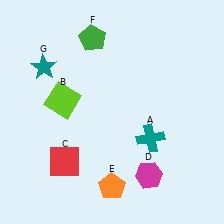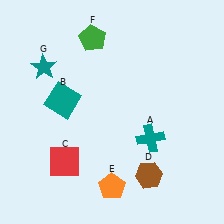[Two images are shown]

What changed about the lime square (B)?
In Image 1, B is lime. In Image 2, it changed to teal.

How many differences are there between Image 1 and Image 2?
There are 2 differences between the two images.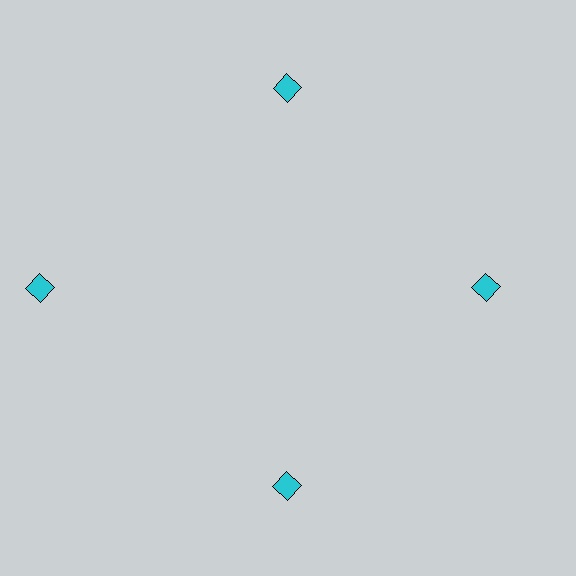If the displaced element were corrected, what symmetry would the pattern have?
It would have 4-fold rotational symmetry — the pattern would map onto itself every 90 degrees.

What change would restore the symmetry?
The symmetry would be restored by moving it inward, back onto the ring so that all 4 squares sit at equal angles and equal distance from the center.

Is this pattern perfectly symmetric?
No. The 4 cyan squares are arranged in a ring, but one element near the 9 o'clock position is pushed outward from the center, breaking the 4-fold rotational symmetry.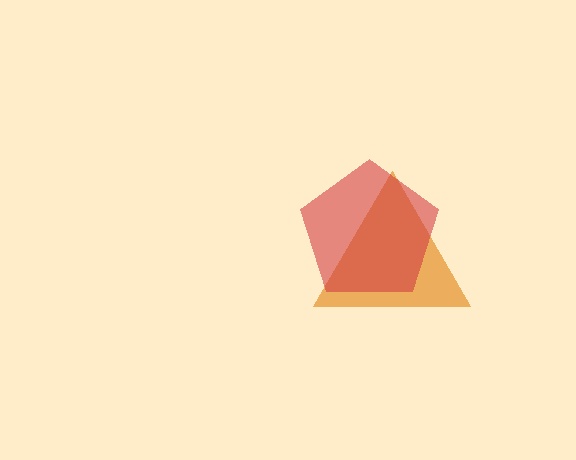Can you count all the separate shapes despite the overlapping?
Yes, there are 2 separate shapes.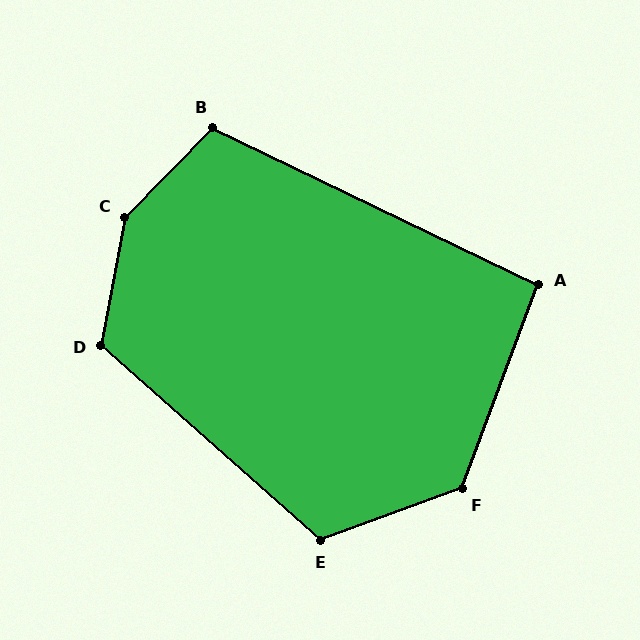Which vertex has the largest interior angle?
C, at approximately 146 degrees.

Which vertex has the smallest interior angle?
A, at approximately 95 degrees.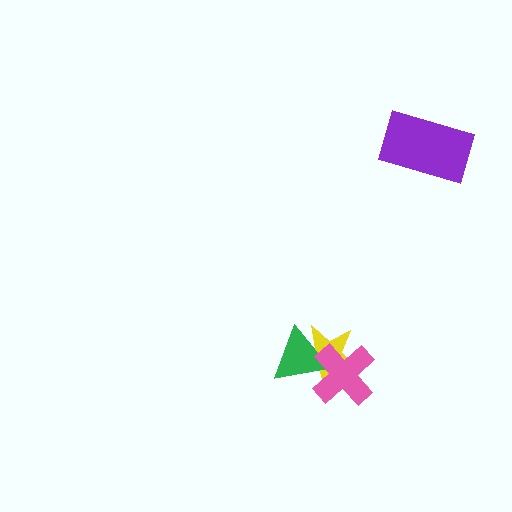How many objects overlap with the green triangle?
2 objects overlap with the green triangle.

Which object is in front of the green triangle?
The pink cross is in front of the green triangle.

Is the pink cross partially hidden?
No, no other shape covers it.